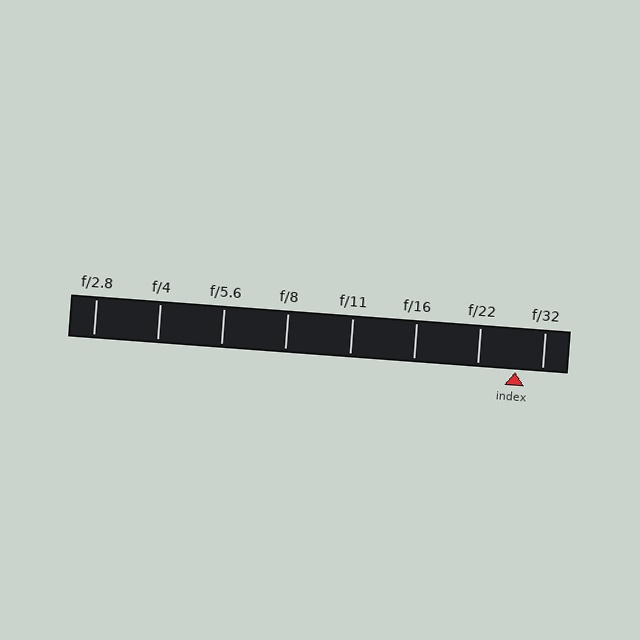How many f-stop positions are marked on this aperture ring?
There are 8 f-stop positions marked.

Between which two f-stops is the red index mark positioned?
The index mark is between f/22 and f/32.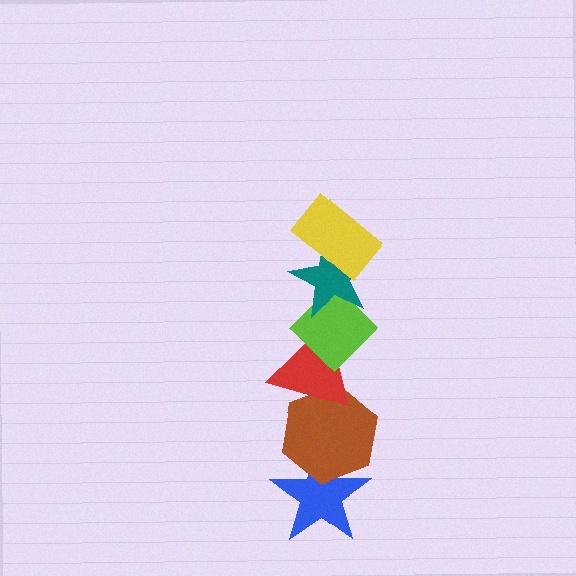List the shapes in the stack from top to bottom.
From top to bottom: the yellow rectangle, the teal star, the lime diamond, the red triangle, the brown hexagon, the blue star.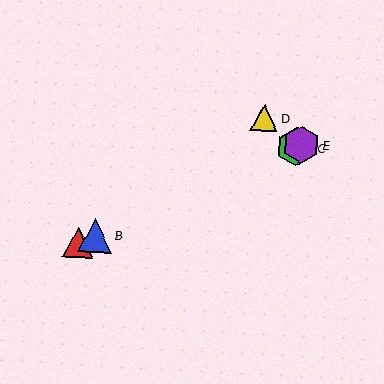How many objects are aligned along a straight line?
4 objects (A, B, C, E) are aligned along a straight line.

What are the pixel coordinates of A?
Object A is at (78, 243).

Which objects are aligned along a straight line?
Objects A, B, C, E are aligned along a straight line.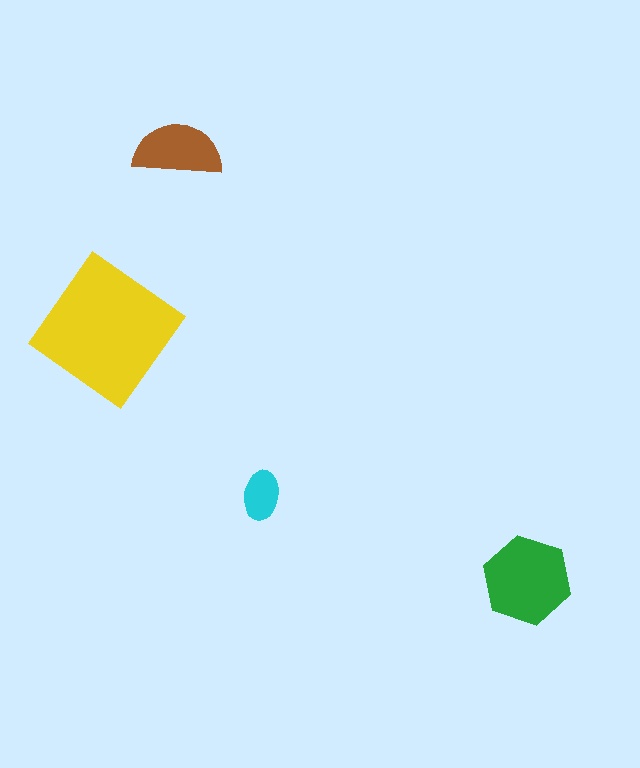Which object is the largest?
The yellow diamond.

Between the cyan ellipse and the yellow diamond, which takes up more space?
The yellow diamond.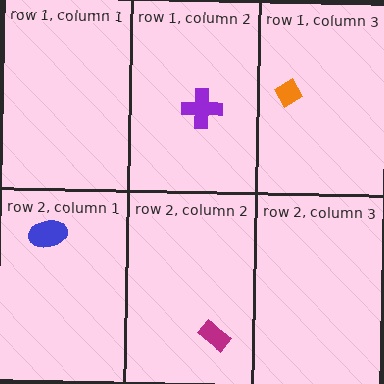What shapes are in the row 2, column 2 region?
The magenta rectangle.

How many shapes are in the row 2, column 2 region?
1.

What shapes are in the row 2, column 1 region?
The blue ellipse.